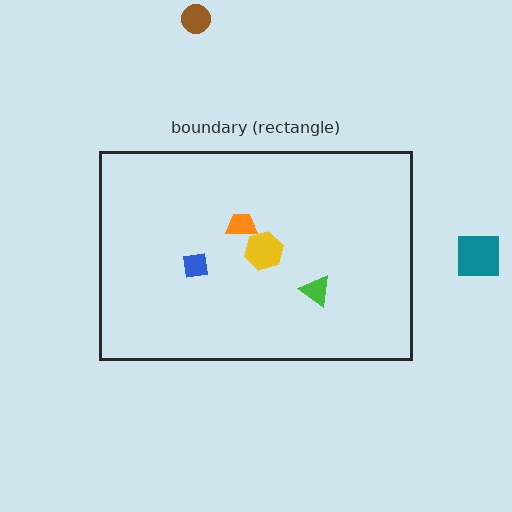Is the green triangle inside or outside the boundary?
Inside.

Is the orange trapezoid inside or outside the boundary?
Inside.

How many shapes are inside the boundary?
4 inside, 2 outside.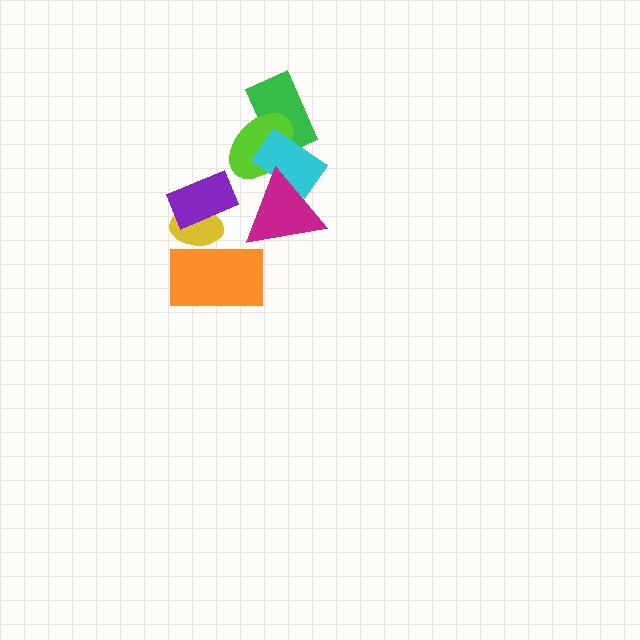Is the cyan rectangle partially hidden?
Yes, it is partially covered by another shape.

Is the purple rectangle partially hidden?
No, no other shape covers it.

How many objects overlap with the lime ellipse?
3 objects overlap with the lime ellipse.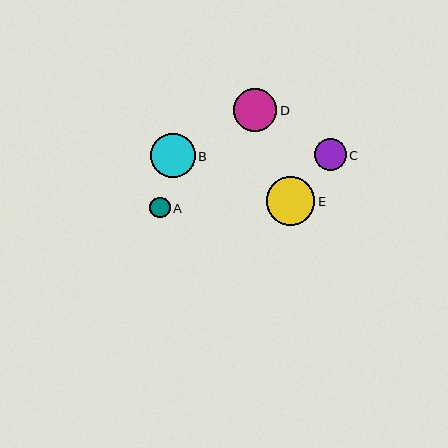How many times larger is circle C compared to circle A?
Circle C is approximately 1.6 times the size of circle A.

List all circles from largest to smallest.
From largest to smallest: E, B, D, C, A.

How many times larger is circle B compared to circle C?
Circle B is approximately 1.4 times the size of circle C.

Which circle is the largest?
Circle E is the largest with a size of approximately 49 pixels.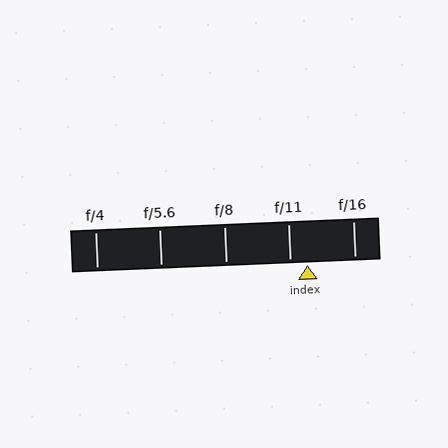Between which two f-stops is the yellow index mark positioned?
The index mark is between f/11 and f/16.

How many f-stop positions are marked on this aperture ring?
There are 5 f-stop positions marked.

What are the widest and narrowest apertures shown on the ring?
The widest aperture shown is f/4 and the narrowest is f/16.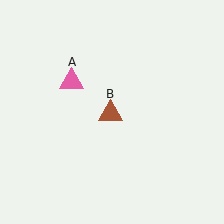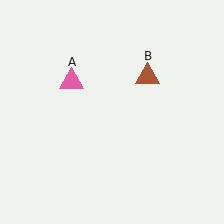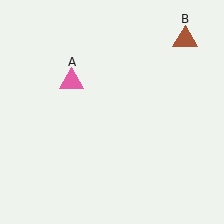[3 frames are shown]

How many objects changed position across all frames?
1 object changed position: brown triangle (object B).